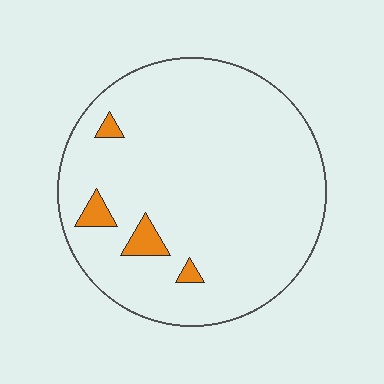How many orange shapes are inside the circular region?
4.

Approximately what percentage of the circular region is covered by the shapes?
Approximately 5%.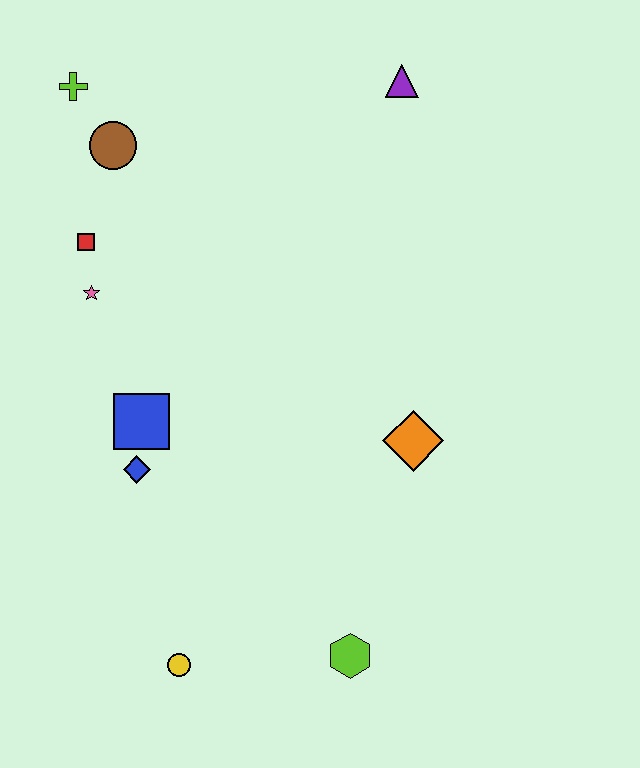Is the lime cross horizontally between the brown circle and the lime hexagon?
No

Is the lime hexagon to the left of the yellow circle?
No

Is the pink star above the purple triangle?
No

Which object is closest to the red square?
The pink star is closest to the red square.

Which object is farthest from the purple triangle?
The yellow circle is farthest from the purple triangle.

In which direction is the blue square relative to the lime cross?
The blue square is below the lime cross.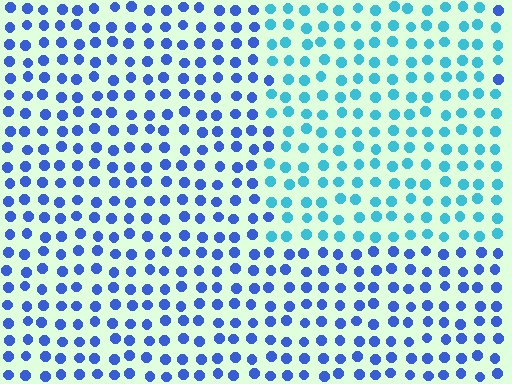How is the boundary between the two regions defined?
The boundary is defined purely by a slight shift in hue (about 38 degrees). Spacing, size, and orientation are identical on both sides.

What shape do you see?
I see a rectangle.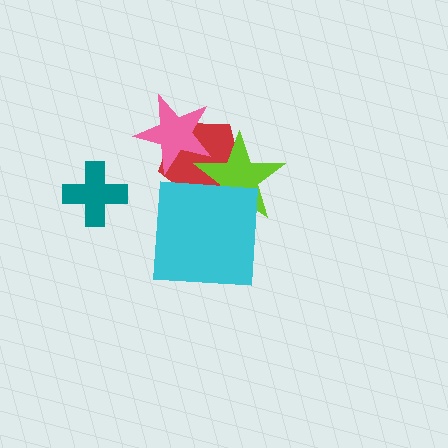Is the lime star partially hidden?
Yes, it is partially covered by another shape.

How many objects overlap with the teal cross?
0 objects overlap with the teal cross.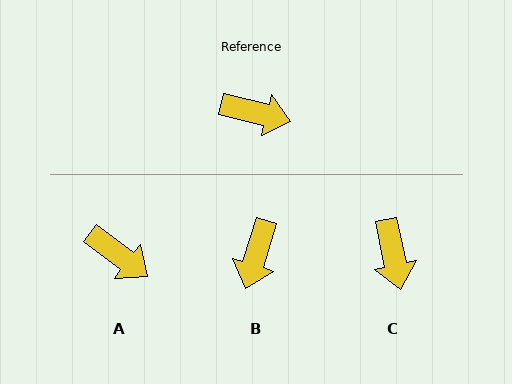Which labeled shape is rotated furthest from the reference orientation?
B, about 94 degrees away.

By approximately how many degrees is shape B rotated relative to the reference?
Approximately 94 degrees clockwise.